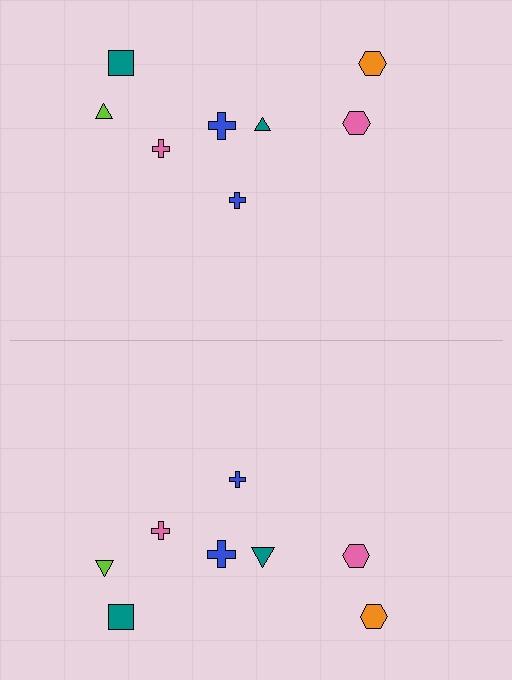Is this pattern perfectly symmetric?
No, the pattern is not perfectly symmetric. The teal triangle on the bottom side has a different size than its mirror counterpart.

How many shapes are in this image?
There are 16 shapes in this image.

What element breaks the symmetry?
The teal triangle on the bottom side has a different size than its mirror counterpart.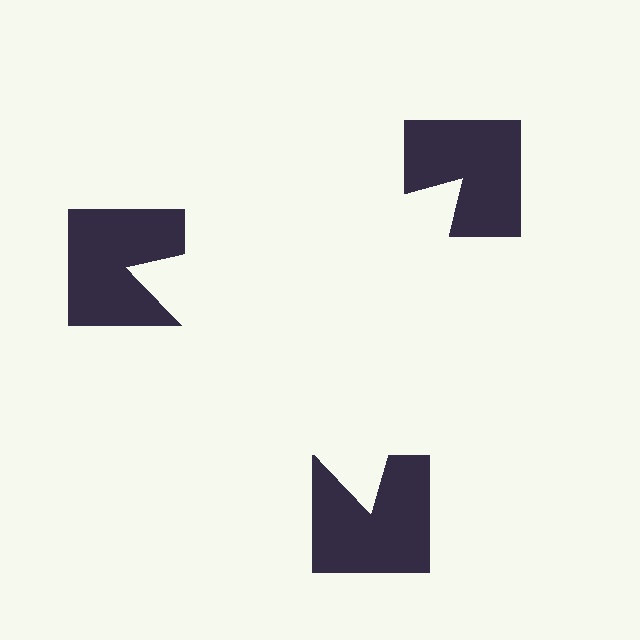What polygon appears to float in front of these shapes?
An illusory triangle — its edges are inferred from the aligned wedge cuts in the notched squares, not physically drawn.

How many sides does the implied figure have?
3 sides.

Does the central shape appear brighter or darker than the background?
It typically appears slightly brighter than the background, even though no actual brightness change is drawn.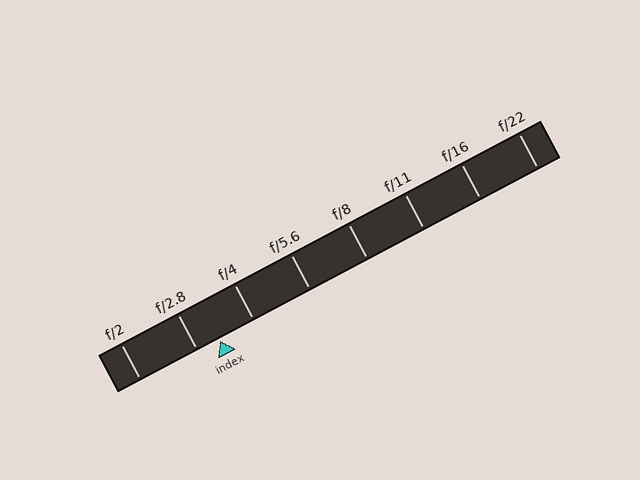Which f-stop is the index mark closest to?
The index mark is closest to f/2.8.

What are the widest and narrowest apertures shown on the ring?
The widest aperture shown is f/2 and the narrowest is f/22.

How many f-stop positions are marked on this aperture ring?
There are 8 f-stop positions marked.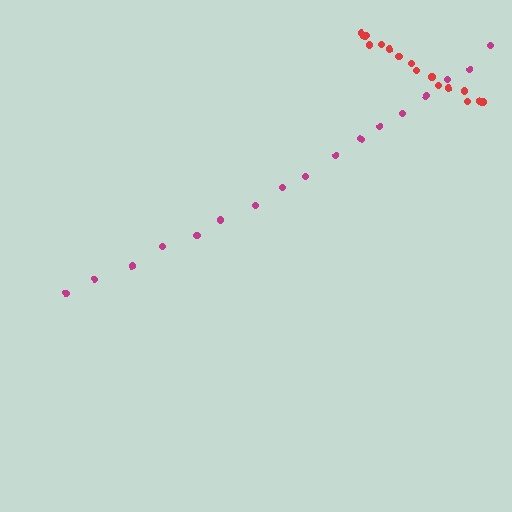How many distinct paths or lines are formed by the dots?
There are 2 distinct paths.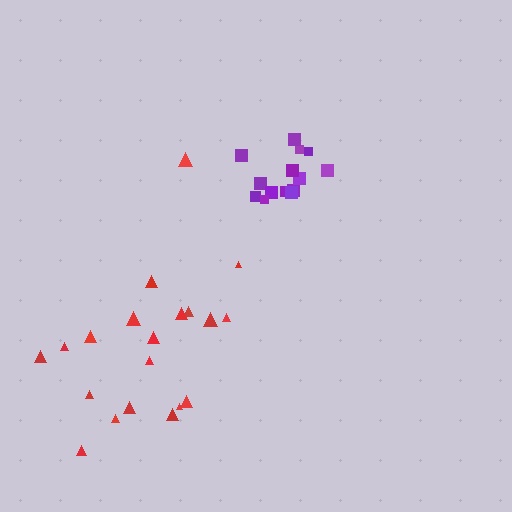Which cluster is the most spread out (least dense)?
Red.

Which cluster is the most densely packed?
Purple.